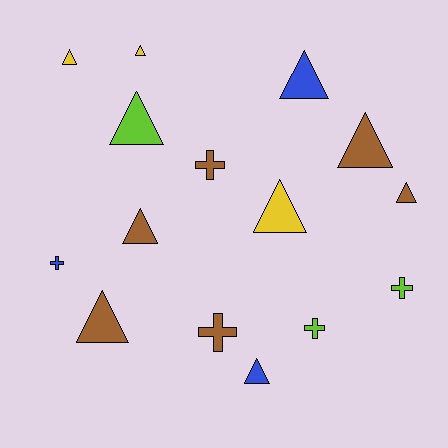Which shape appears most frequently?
Triangle, with 10 objects.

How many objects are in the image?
There are 15 objects.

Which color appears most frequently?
Brown, with 6 objects.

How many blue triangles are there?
There are 2 blue triangles.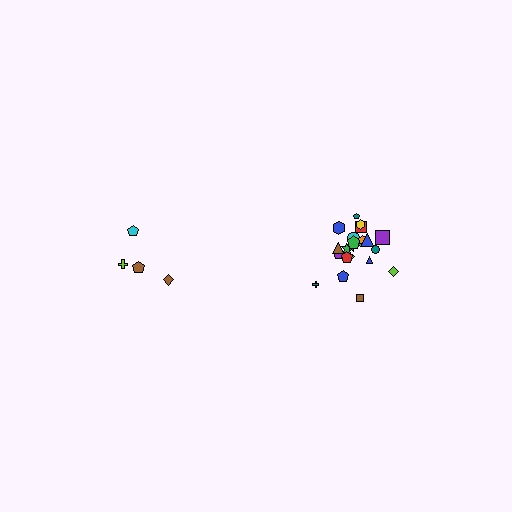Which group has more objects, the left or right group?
The right group.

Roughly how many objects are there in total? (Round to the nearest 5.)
Roughly 25 objects in total.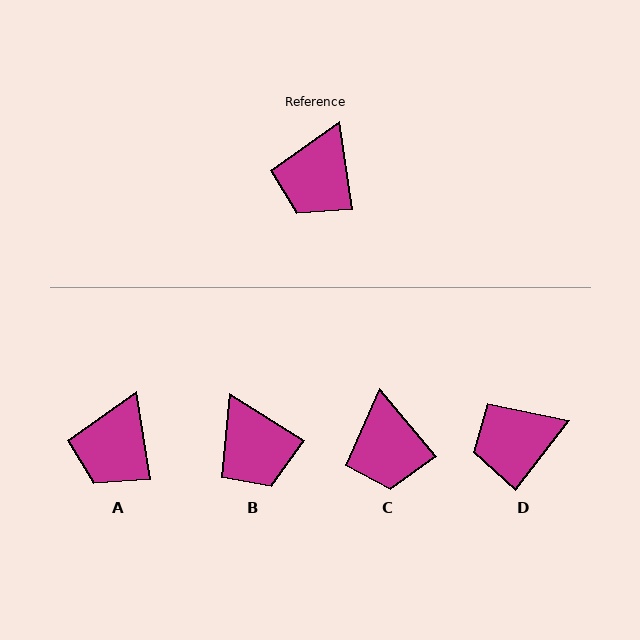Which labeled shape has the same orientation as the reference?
A.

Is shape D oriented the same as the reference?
No, it is off by about 47 degrees.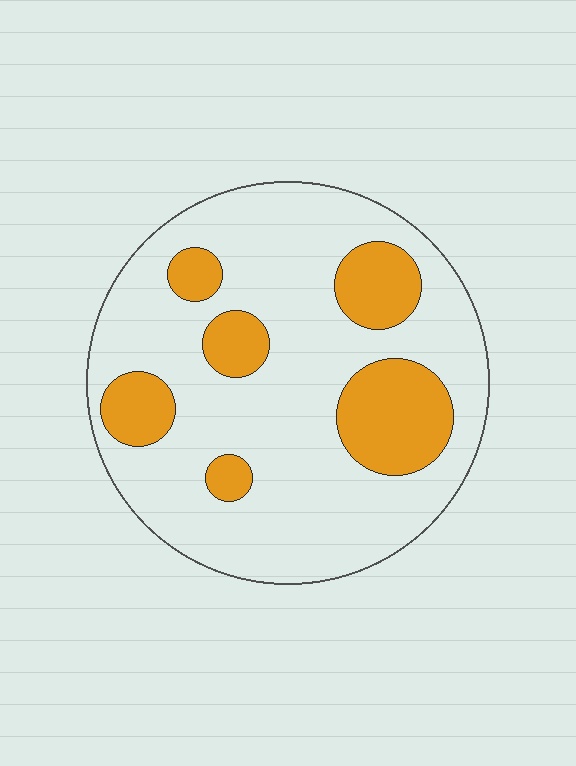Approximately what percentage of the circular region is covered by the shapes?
Approximately 25%.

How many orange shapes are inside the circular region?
6.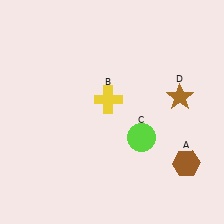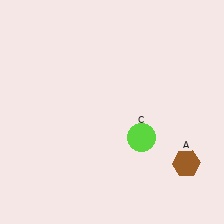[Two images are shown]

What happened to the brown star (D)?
The brown star (D) was removed in Image 2. It was in the top-right area of Image 1.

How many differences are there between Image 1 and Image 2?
There are 2 differences between the two images.